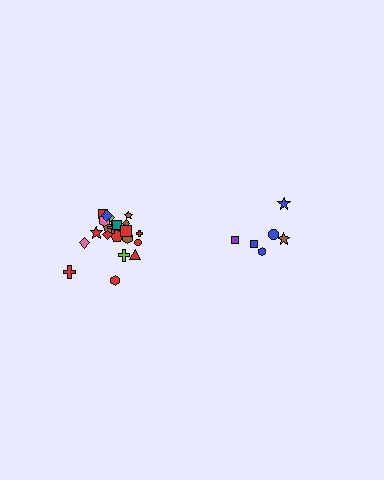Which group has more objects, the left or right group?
The left group.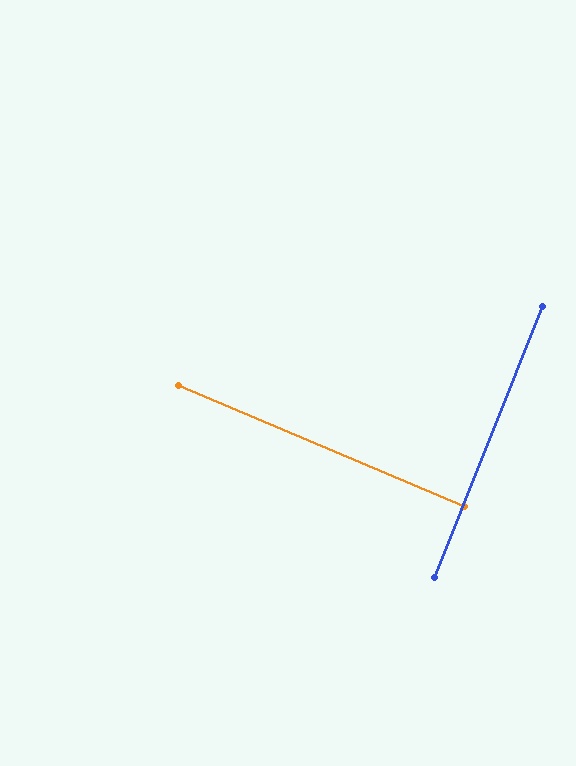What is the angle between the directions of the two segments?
Approximately 89 degrees.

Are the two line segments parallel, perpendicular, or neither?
Perpendicular — they meet at approximately 89°.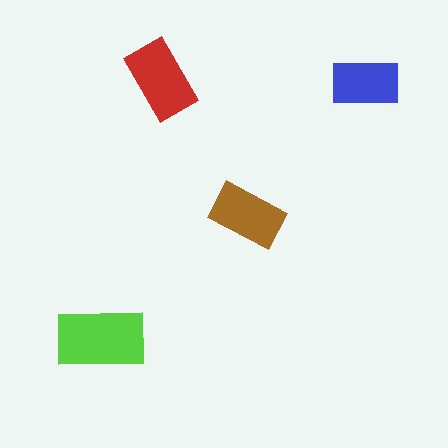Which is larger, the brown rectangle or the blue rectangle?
The brown one.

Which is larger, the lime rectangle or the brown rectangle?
The lime one.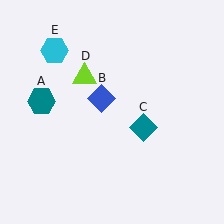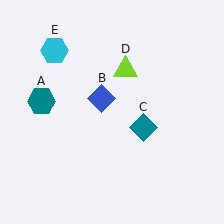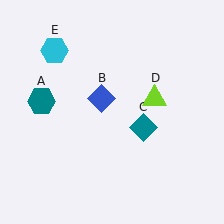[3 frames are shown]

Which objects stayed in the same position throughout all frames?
Teal hexagon (object A) and blue diamond (object B) and teal diamond (object C) and cyan hexagon (object E) remained stationary.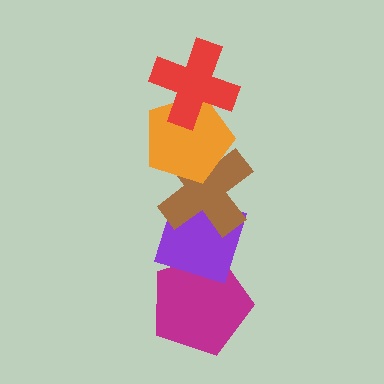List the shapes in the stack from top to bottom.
From top to bottom: the red cross, the orange pentagon, the brown cross, the purple diamond, the magenta pentagon.